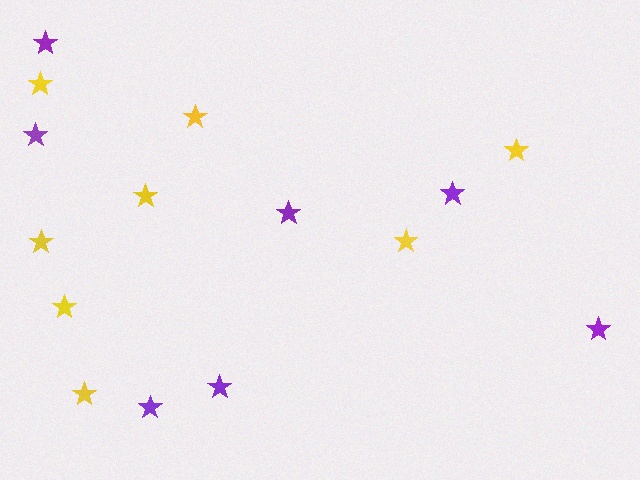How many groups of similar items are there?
There are 2 groups: one group of yellow stars (8) and one group of purple stars (7).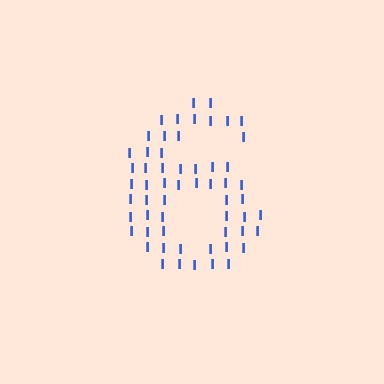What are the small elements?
The small elements are letter I's.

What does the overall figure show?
The overall figure shows the digit 6.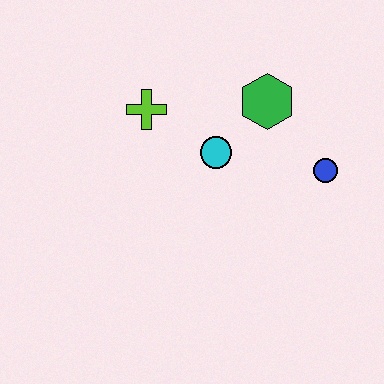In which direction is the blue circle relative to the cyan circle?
The blue circle is to the right of the cyan circle.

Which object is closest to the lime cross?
The cyan circle is closest to the lime cross.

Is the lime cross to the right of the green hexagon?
No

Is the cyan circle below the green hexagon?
Yes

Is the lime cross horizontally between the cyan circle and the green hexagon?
No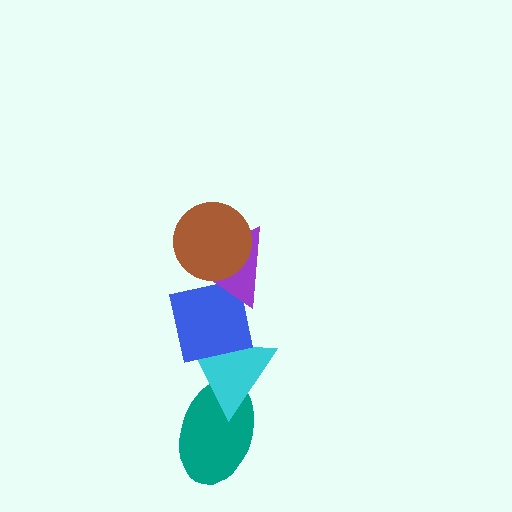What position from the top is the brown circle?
The brown circle is 1st from the top.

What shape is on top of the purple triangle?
The brown circle is on top of the purple triangle.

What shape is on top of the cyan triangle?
The blue square is on top of the cyan triangle.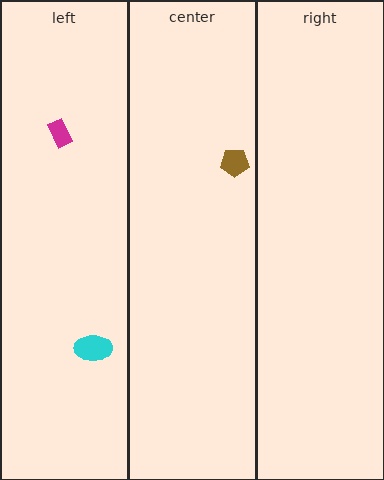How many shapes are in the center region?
1.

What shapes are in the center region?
The brown pentagon.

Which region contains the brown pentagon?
The center region.